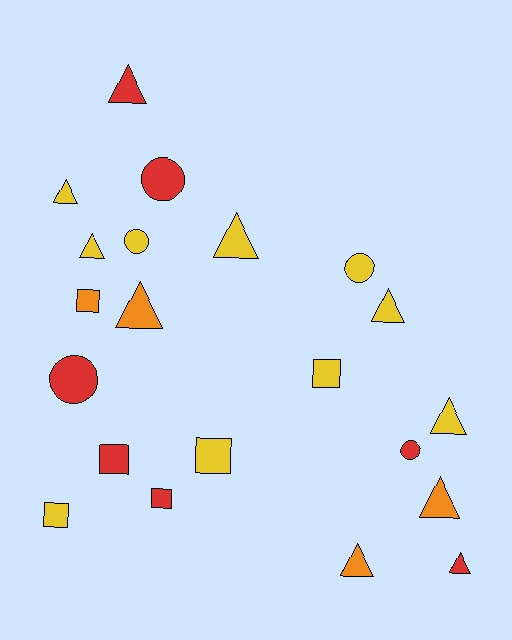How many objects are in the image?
There are 21 objects.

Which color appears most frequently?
Yellow, with 10 objects.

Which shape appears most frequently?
Triangle, with 10 objects.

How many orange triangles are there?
There are 3 orange triangles.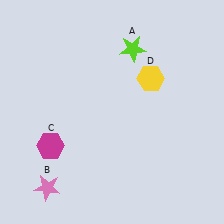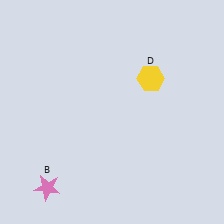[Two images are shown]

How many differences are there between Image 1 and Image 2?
There are 2 differences between the two images.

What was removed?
The lime star (A), the magenta hexagon (C) were removed in Image 2.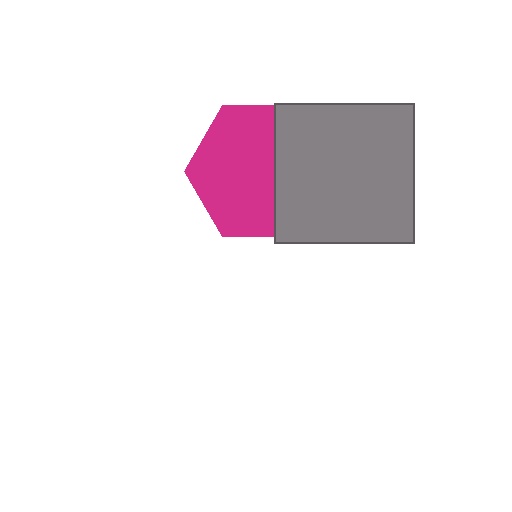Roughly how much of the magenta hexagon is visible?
About half of it is visible (roughly 62%).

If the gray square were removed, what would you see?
You would see the complete magenta hexagon.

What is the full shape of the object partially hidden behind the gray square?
The partially hidden object is a magenta hexagon.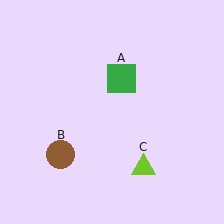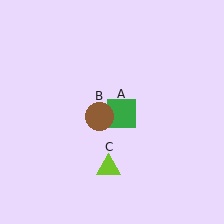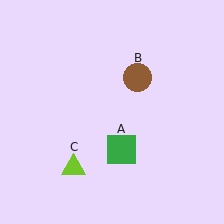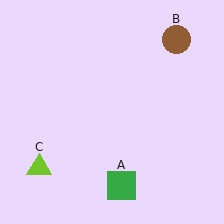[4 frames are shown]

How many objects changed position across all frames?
3 objects changed position: green square (object A), brown circle (object B), lime triangle (object C).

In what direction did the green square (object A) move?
The green square (object A) moved down.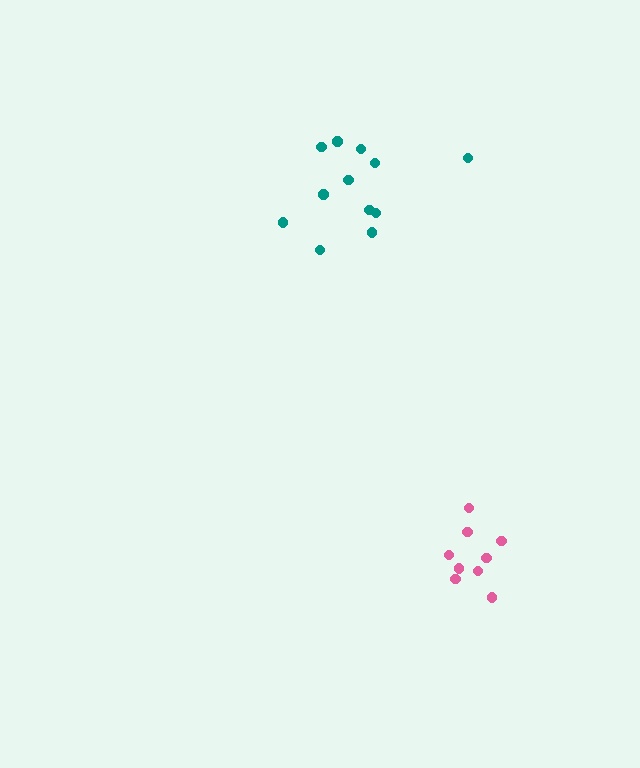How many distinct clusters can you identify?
There are 2 distinct clusters.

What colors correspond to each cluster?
The clusters are colored: teal, pink.